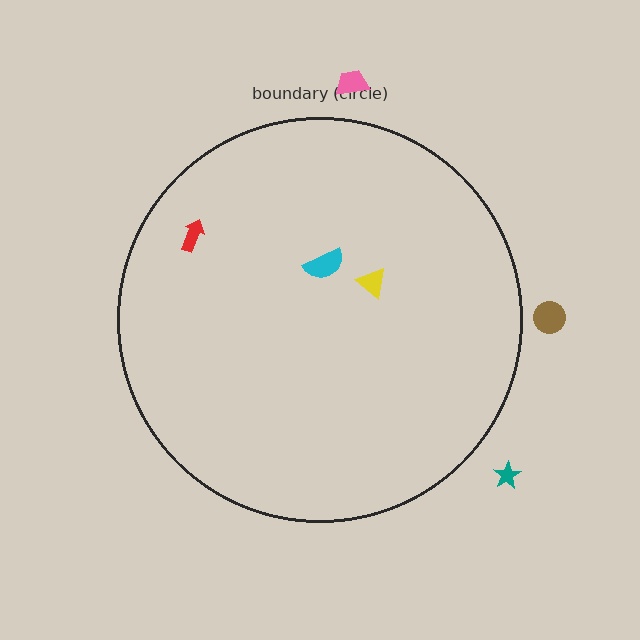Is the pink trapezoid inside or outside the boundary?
Outside.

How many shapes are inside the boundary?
3 inside, 3 outside.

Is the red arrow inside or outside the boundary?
Inside.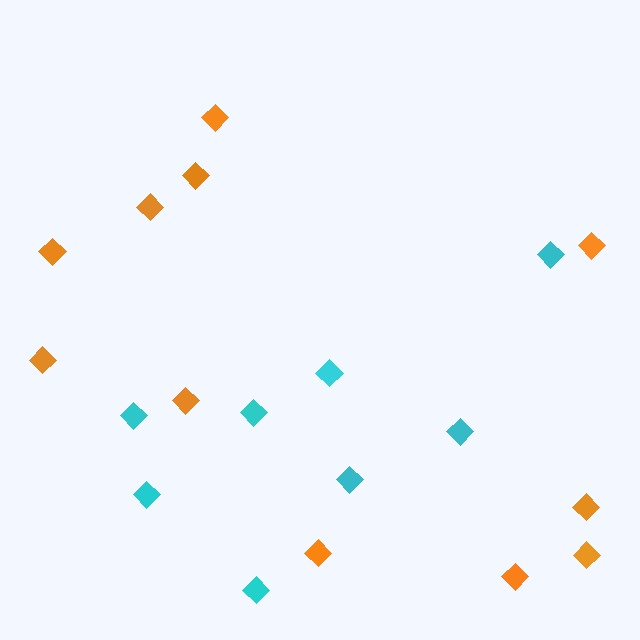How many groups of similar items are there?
There are 2 groups: one group of orange diamonds (11) and one group of cyan diamonds (8).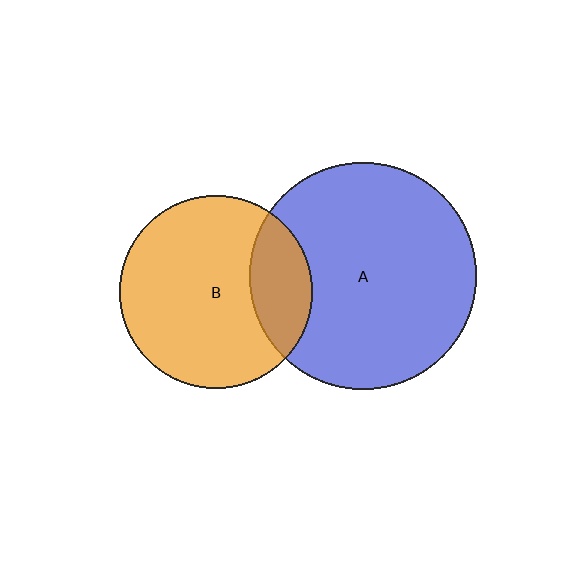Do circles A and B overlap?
Yes.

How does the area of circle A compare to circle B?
Approximately 1.4 times.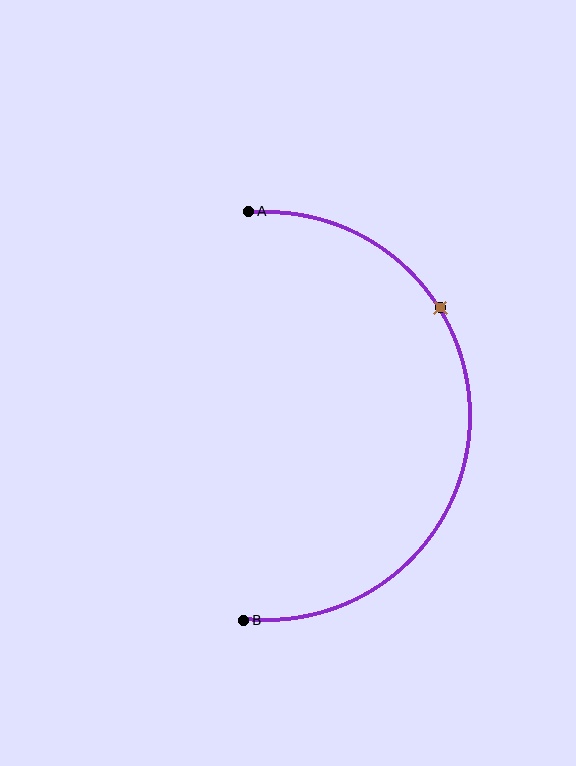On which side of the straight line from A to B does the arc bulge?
The arc bulges to the right of the straight line connecting A and B.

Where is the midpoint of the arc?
The arc midpoint is the point on the curve farthest from the straight line joining A and B. It sits to the right of that line.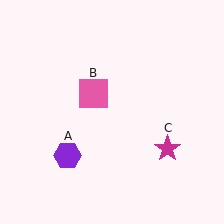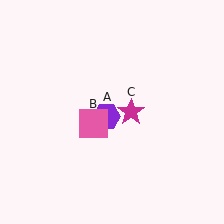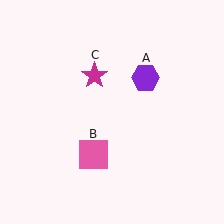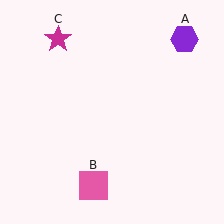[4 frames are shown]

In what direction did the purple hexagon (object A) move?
The purple hexagon (object A) moved up and to the right.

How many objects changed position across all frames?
3 objects changed position: purple hexagon (object A), pink square (object B), magenta star (object C).